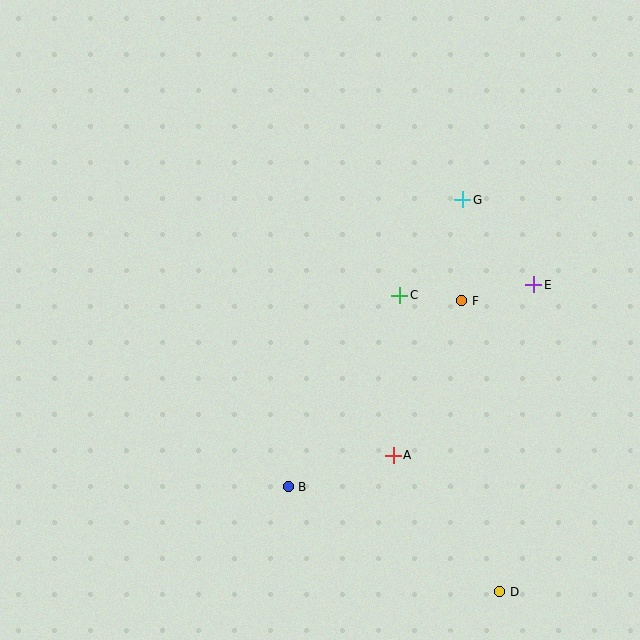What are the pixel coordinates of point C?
Point C is at (400, 295).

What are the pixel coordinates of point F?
Point F is at (462, 301).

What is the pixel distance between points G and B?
The distance between G and B is 336 pixels.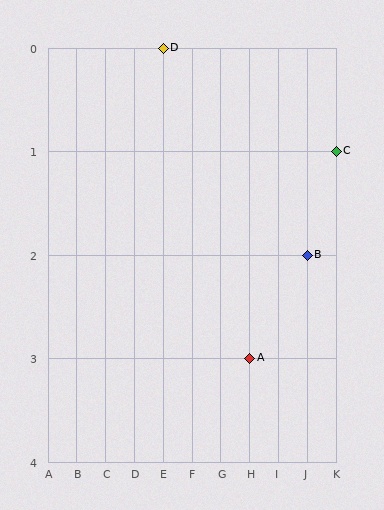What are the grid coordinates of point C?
Point C is at grid coordinates (K, 1).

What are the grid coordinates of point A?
Point A is at grid coordinates (H, 3).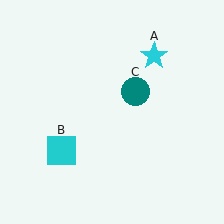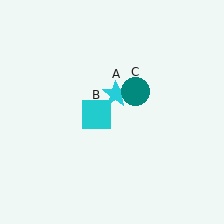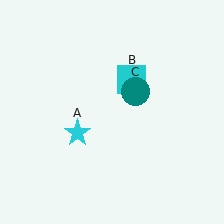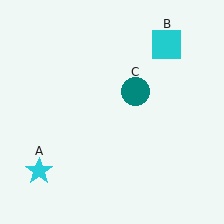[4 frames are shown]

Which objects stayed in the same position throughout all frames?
Teal circle (object C) remained stationary.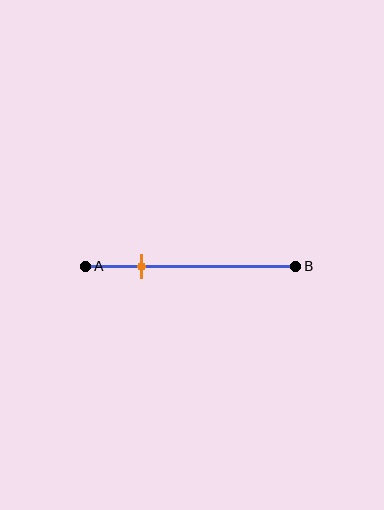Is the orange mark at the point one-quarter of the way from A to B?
Yes, the mark is approximately at the one-quarter point.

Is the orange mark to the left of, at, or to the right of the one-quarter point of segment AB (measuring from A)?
The orange mark is approximately at the one-quarter point of segment AB.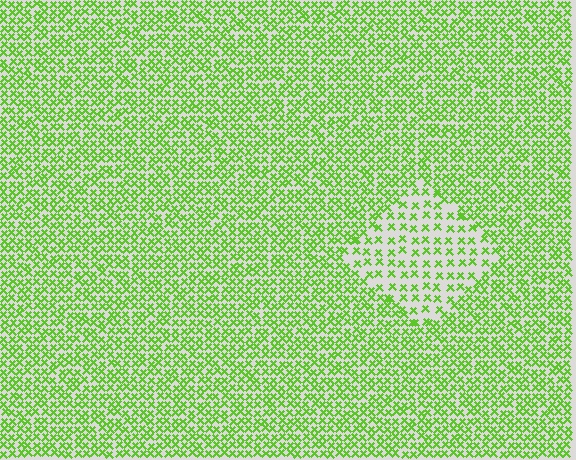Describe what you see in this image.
The image contains small lime elements arranged at two different densities. A diamond-shaped region is visible where the elements are less densely packed than the surrounding area.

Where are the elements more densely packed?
The elements are more densely packed outside the diamond boundary.